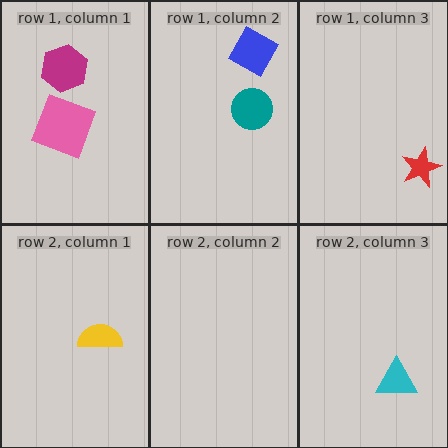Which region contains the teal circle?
The row 1, column 2 region.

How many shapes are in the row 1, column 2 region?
2.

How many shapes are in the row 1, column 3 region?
1.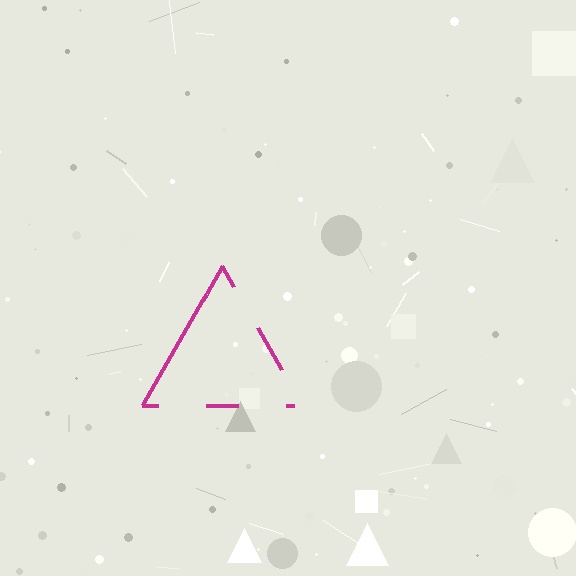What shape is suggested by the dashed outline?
The dashed outline suggests a triangle.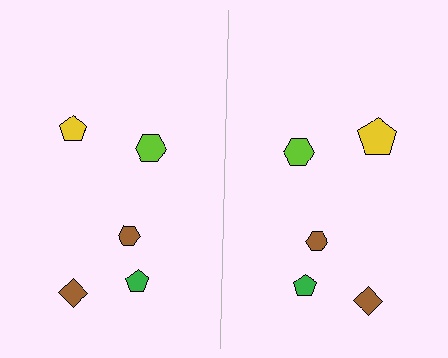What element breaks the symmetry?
The yellow pentagon on the right side has a different size than its mirror counterpart.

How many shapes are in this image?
There are 10 shapes in this image.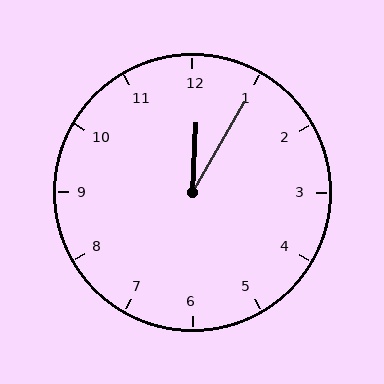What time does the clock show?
12:05.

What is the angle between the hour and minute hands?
Approximately 28 degrees.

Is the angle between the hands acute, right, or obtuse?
It is acute.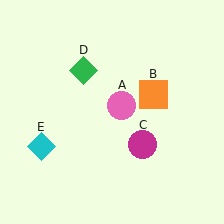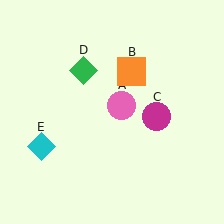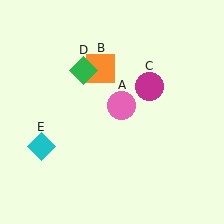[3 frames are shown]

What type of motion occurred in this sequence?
The orange square (object B), magenta circle (object C) rotated counterclockwise around the center of the scene.